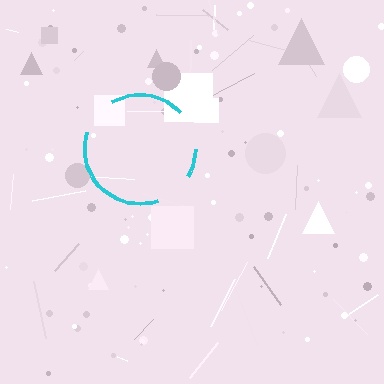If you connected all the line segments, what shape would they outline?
They would outline a circle.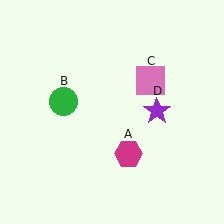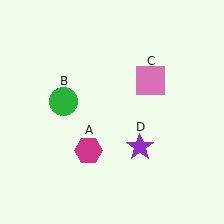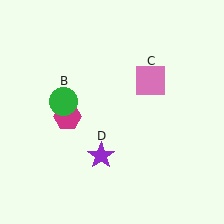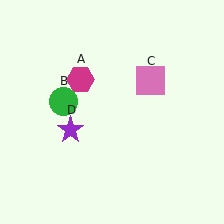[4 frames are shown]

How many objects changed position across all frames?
2 objects changed position: magenta hexagon (object A), purple star (object D).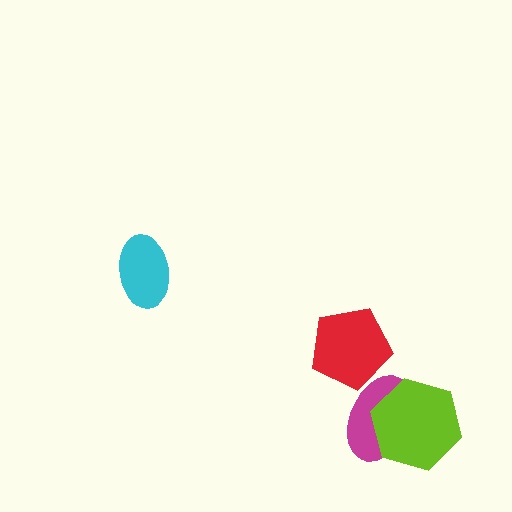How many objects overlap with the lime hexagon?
1 object overlaps with the lime hexagon.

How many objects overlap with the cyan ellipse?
0 objects overlap with the cyan ellipse.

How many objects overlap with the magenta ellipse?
2 objects overlap with the magenta ellipse.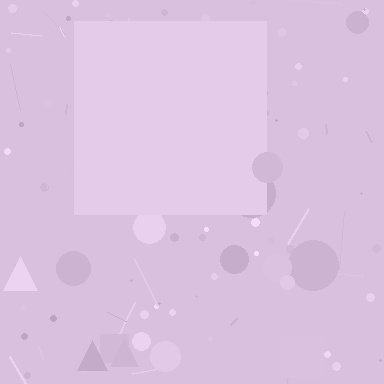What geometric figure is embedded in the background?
A square is embedded in the background.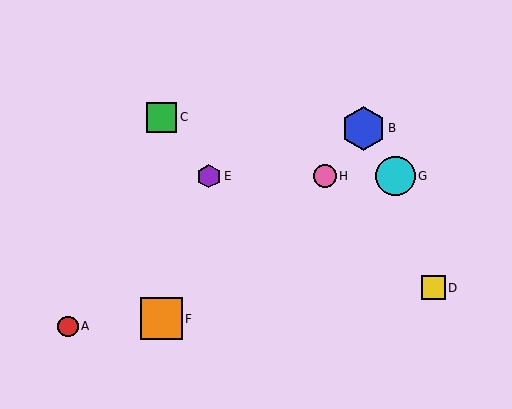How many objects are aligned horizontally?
3 objects (E, G, H) are aligned horizontally.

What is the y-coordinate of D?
Object D is at y≈288.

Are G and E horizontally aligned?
Yes, both are at y≈176.